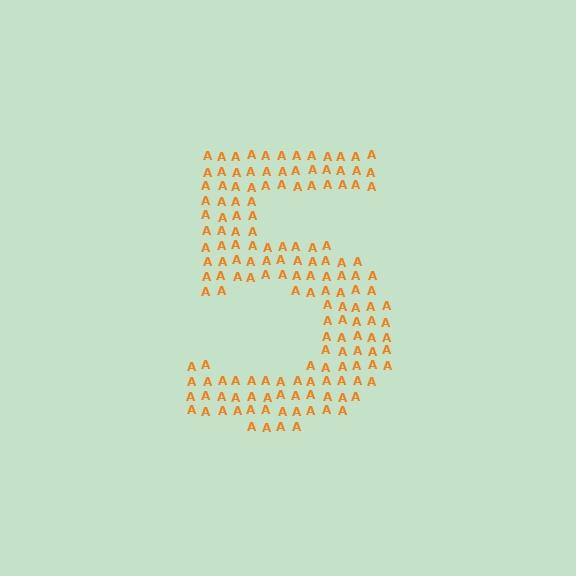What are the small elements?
The small elements are letter A's.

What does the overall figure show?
The overall figure shows the digit 5.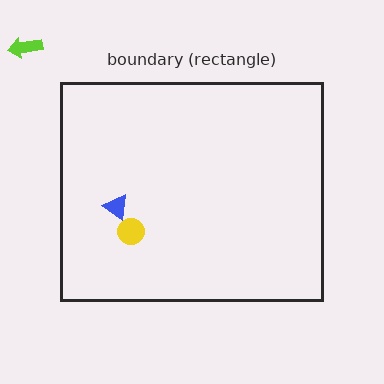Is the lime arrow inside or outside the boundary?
Outside.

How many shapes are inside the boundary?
2 inside, 1 outside.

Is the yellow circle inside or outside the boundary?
Inside.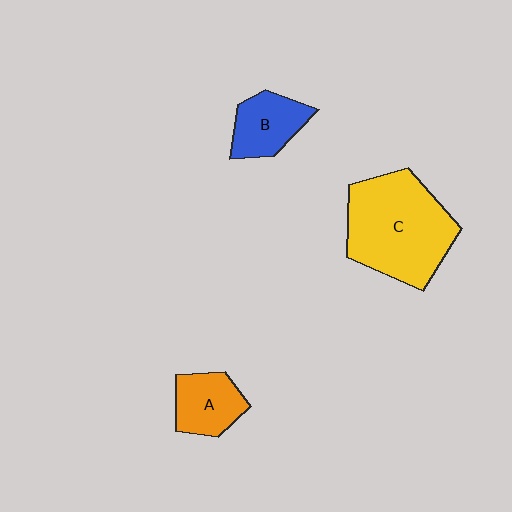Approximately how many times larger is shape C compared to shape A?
Approximately 2.5 times.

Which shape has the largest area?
Shape C (yellow).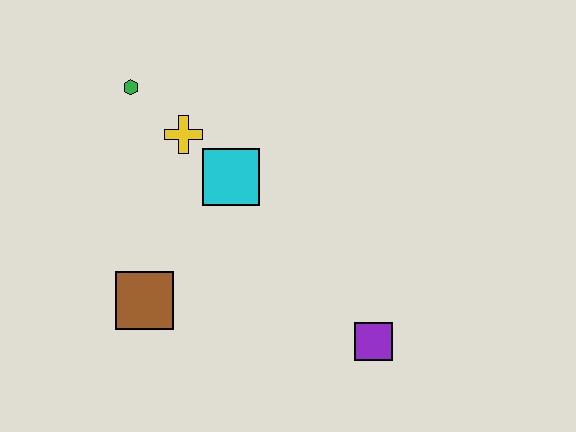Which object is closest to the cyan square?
The yellow cross is closest to the cyan square.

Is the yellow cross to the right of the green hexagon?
Yes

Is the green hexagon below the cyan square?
No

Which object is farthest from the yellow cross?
The purple square is farthest from the yellow cross.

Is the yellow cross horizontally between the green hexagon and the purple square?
Yes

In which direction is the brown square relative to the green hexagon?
The brown square is below the green hexagon.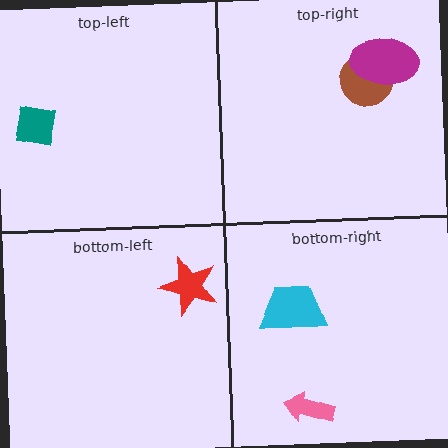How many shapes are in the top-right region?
2.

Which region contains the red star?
The bottom-left region.